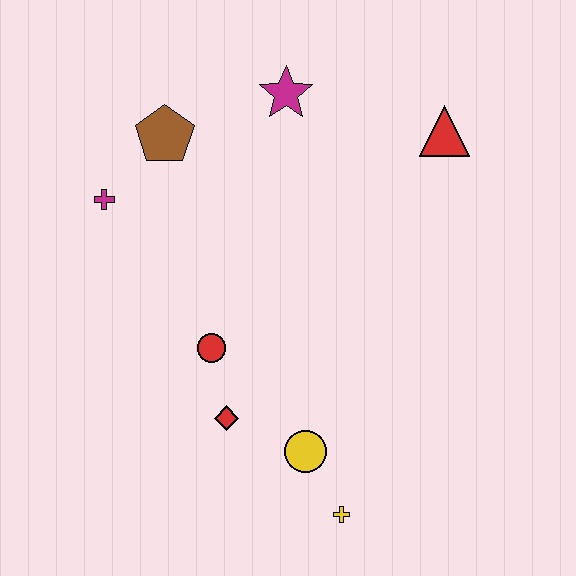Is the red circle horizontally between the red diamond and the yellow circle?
No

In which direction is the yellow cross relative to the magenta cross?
The yellow cross is below the magenta cross.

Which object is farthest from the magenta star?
The yellow cross is farthest from the magenta star.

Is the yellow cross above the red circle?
No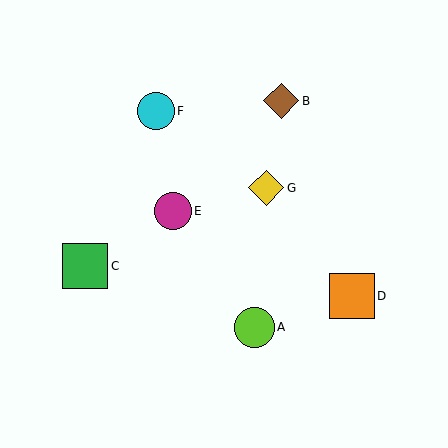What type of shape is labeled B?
Shape B is a brown diamond.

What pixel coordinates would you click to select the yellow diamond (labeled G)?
Click at (266, 188) to select the yellow diamond G.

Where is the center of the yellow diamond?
The center of the yellow diamond is at (266, 188).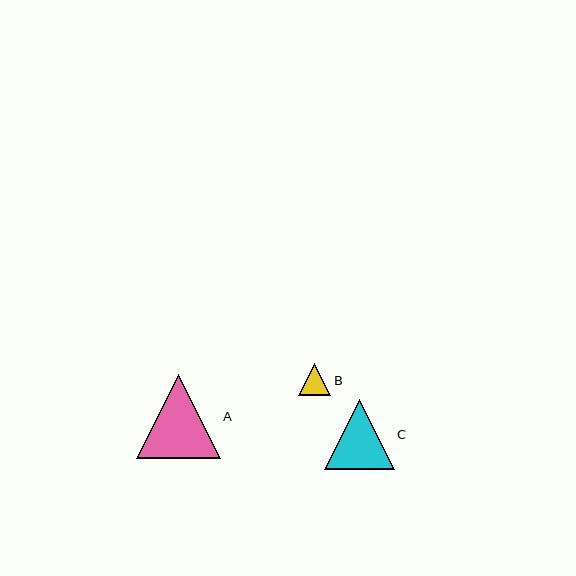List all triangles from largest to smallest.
From largest to smallest: A, C, B.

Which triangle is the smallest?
Triangle B is the smallest with a size of approximately 32 pixels.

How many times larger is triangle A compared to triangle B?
Triangle A is approximately 2.6 times the size of triangle B.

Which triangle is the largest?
Triangle A is the largest with a size of approximately 84 pixels.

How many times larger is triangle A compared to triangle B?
Triangle A is approximately 2.6 times the size of triangle B.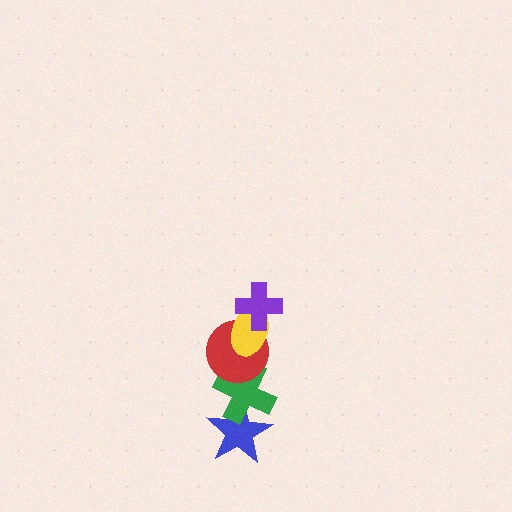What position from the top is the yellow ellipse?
The yellow ellipse is 2nd from the top.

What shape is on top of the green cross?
The red circle is on top of the green cross.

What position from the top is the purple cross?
The purple cross is 1st from the top.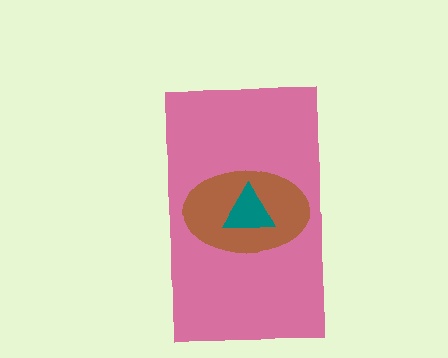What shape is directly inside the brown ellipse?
The teal triangle.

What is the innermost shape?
The teal triangle.